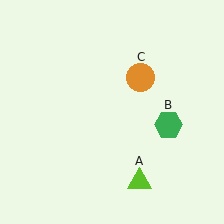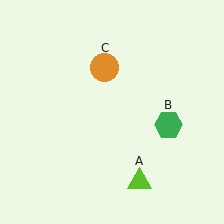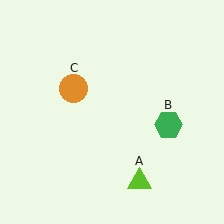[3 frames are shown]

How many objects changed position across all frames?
1 object changed position: orange circle (object C).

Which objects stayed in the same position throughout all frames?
Lime triangle (object A) and green hexagon (object B) remained stationary.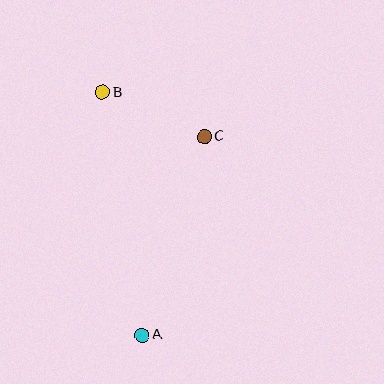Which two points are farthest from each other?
Points A and B are farthest from each other.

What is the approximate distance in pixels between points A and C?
The distance between A and C is approximately 208 pixels.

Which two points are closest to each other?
Points B and C are closest to each other.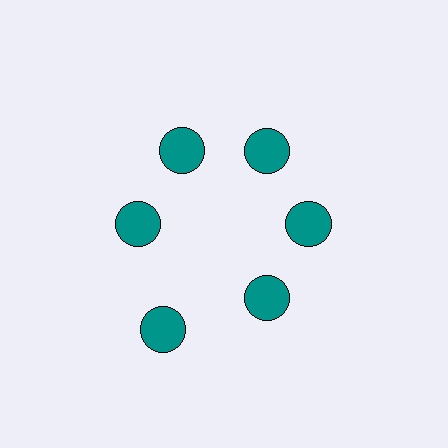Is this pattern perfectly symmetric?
No. The 6 teal circles are arranged in a ring, but one element near the 7 o'clock position is pushed outward from the center, breaking the 6-fold rotational symmetry.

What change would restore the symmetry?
The symmetry would be restored by moving it inward, back onto the ring so that all 6 circles sit at equal angles and equal distance from the center.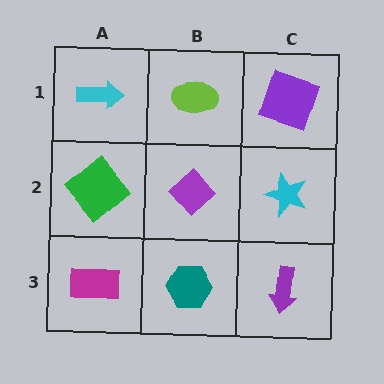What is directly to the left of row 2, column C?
A purple diamond.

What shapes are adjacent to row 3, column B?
A purple diamond (row 2, column B), a magenta rectangle (row 3, column A), a purple arrow (row 3, column C).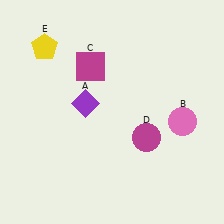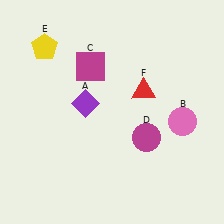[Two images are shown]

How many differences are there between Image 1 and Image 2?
There is 1 difference between the two images.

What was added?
A red triangle (F) was added in Image 2.